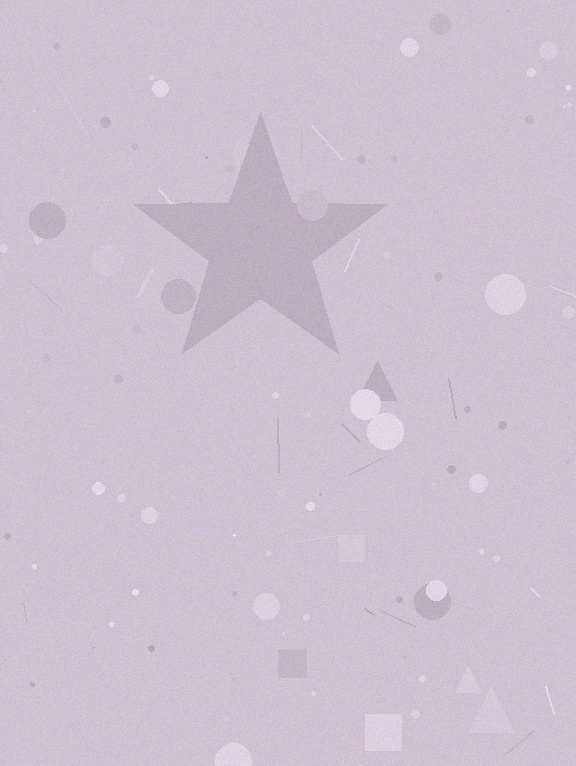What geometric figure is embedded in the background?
A star is embedded in the background.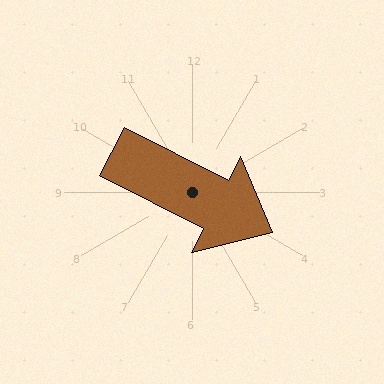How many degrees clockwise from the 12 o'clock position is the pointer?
Approximately 117 degrees.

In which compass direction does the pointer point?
Southeast.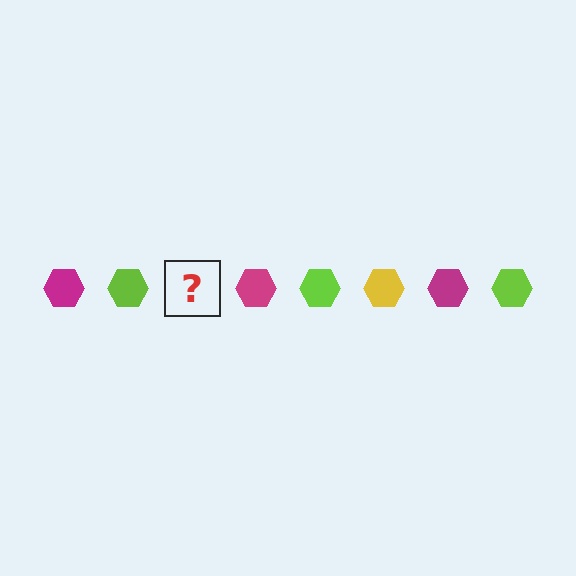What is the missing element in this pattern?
The missing element is a yellow hexagon.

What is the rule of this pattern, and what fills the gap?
The rule is that the pattern cycles through magenta, lime, yellow hexagons. The gap should be filled with a yellow hexagon.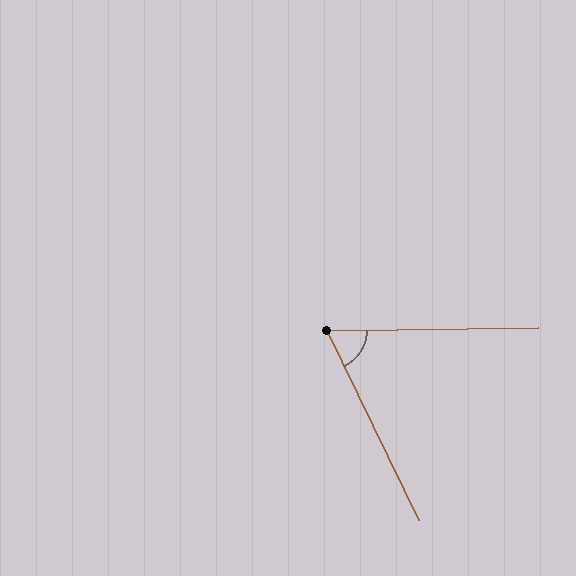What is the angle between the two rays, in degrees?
Approximately 65 degrees.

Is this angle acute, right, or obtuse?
It is acute.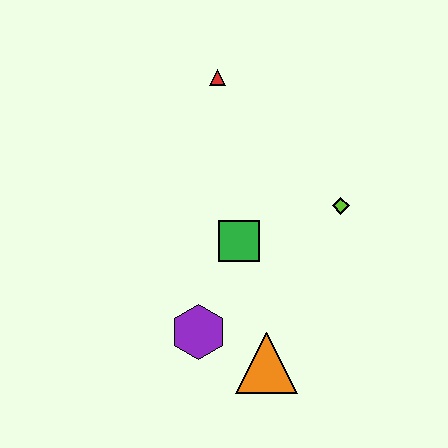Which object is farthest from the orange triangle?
The red triangle is farthest from the orange triangle.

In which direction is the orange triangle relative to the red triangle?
The orange triangle is below the red triangle.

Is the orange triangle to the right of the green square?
Yes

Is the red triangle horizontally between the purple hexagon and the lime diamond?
Yes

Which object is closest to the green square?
The purple hexagon is closest to the green square.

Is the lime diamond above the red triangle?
No